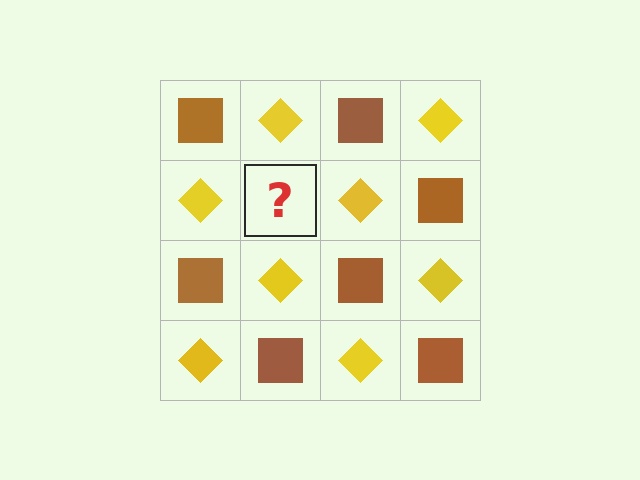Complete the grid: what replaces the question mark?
The question mark should be replaced with a brown square.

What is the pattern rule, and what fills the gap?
The rule is that it alternates brown square and yellow diamond in a checkerboard pattern. The gap should be filled with a brown square.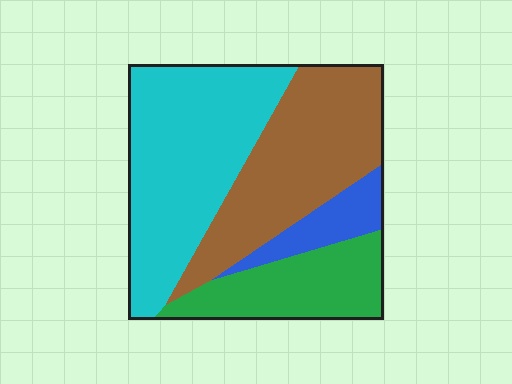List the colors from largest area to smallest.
From largest to smallest: cyan, brown, green, blue.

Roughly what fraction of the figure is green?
Green takes up about one fifth (1/5) of the figure.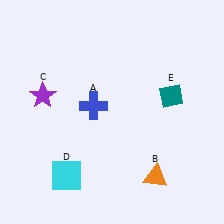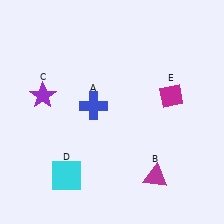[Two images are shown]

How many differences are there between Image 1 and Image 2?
There are 2 differences between the two images.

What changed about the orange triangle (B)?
In Image 1, B is orange. In Image 2, it changed to magenta.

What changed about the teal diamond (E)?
In Image 1, E is teal. In Image 2, it changed to magenta.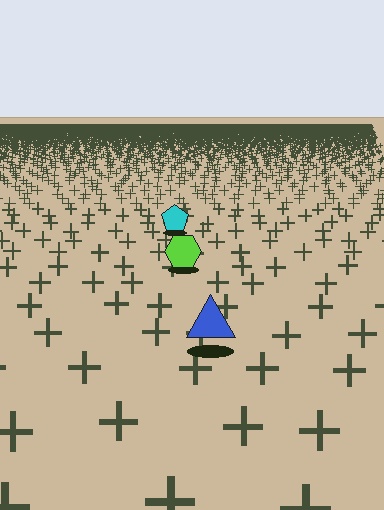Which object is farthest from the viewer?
The cyan pentagon is farthest from the viewer. It appears smaller and the ground texture around it is denser.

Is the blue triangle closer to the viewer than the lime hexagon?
Yes. The blue triangle is closer — you can tell from the texture gradient: the ground texture is coarser near it.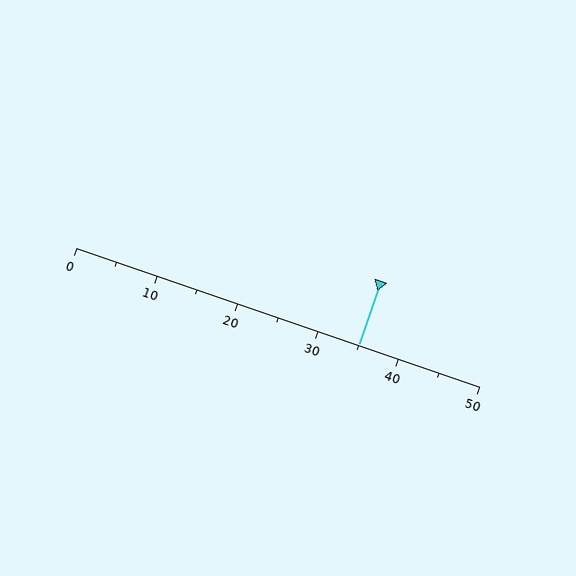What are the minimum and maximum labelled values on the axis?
The axis runs from 0 to 50.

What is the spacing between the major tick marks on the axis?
The major ticks are spaced 10 apart.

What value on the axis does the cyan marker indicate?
The marker indicates approximately 35.